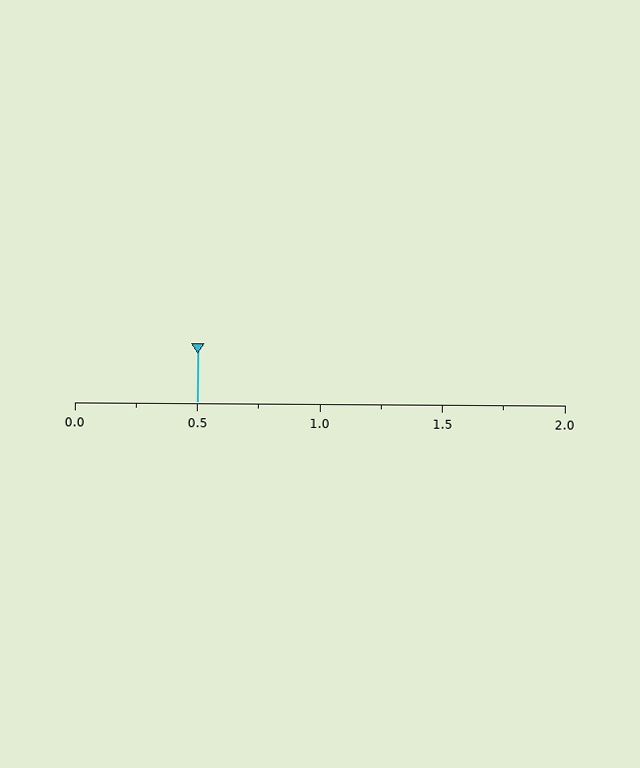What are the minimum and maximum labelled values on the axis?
The axis runs from 0.0 to 2.0.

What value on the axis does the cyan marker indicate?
The marker indicates approximately 0.5.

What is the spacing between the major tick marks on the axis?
The major ticks are spaced 0.5 apart.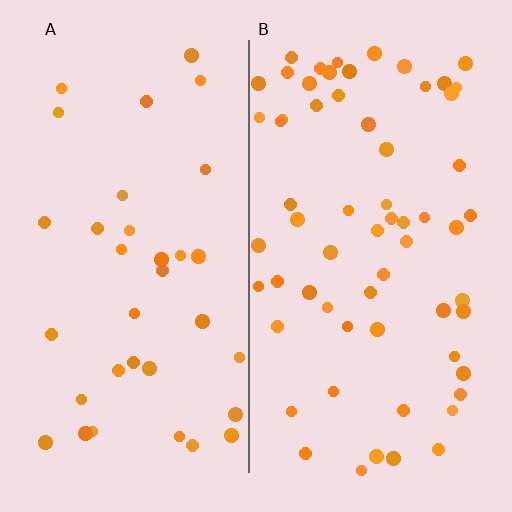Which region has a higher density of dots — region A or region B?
B (the right).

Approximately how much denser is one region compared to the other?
Approximately 1.9× — region B over region A.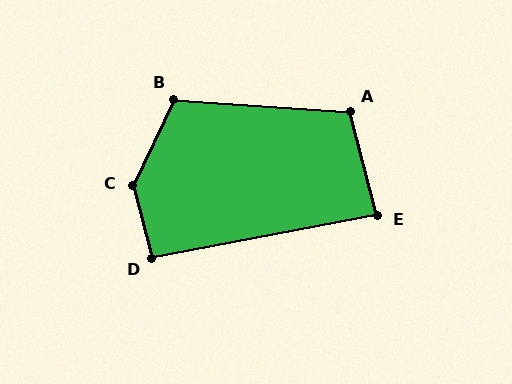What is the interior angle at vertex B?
Approximately 112 degrees (obtuse).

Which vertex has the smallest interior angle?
E, at approximately 86 degrees.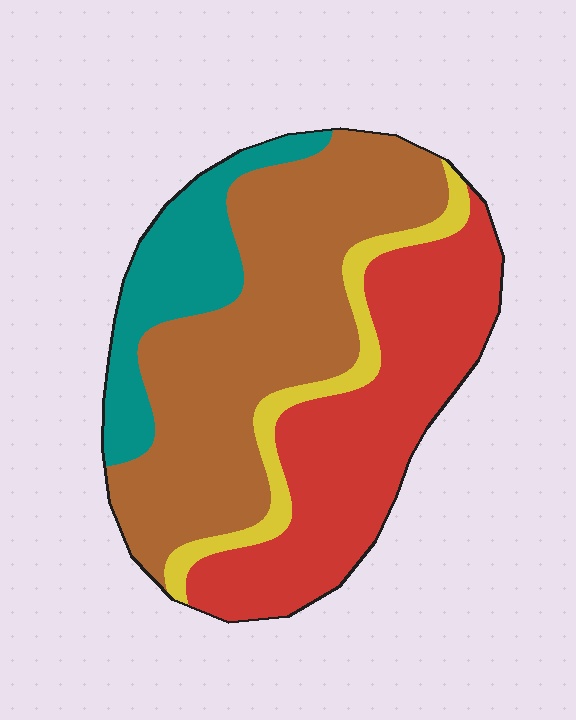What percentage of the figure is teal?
Teal covers 15% of the figure.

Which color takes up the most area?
Brown, at roughly 45%.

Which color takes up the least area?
Yellow, at roughly 10%.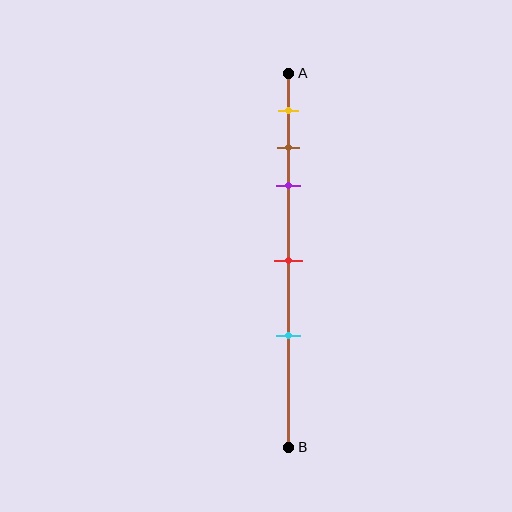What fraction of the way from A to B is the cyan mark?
The cyan mark is approximately 70% (0.7) of the way from A to B.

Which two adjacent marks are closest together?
The brown and purple marks are the closest adjacent pair.